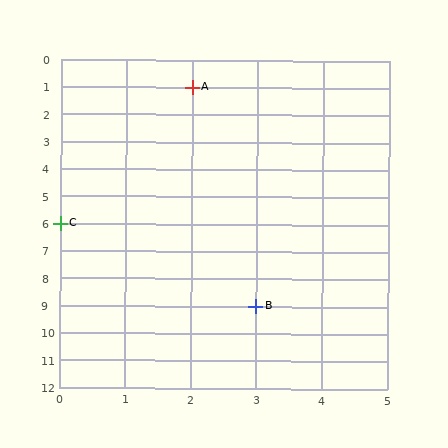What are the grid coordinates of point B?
Point B is at grid coordinates (3, 9).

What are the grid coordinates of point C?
Point C is at grid coordinates (0, 6).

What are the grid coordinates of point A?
Point A is at grid coordinates (2, 1).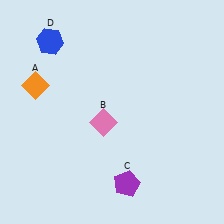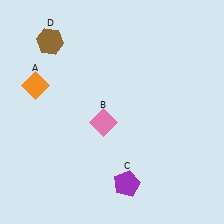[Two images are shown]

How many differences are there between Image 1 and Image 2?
There is 1 difference between the two images.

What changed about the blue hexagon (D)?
In Image 1, D is blue. In Image 2, it changed to brown.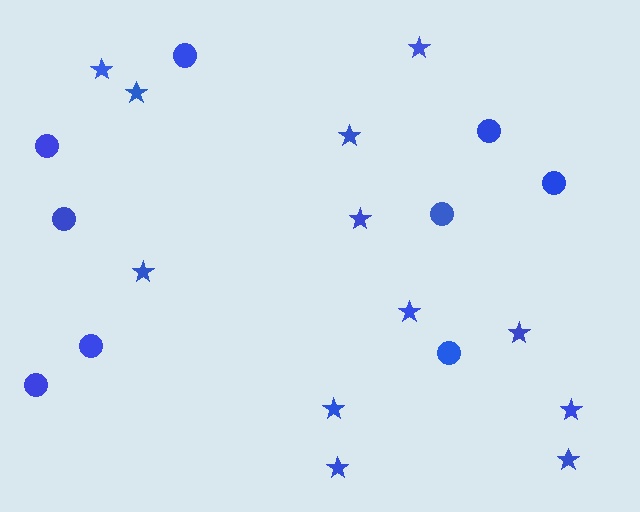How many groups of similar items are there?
There are 2 groups: one group of circles (9) and one group of stars (12).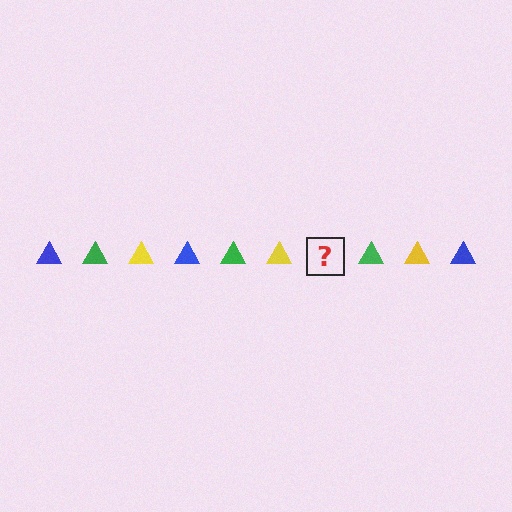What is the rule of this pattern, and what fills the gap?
The rule is that the pattern cycles through blue, green, yellow triangles. The gap should be filled with a blue triangle.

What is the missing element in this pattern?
The missing element is a blue triangle.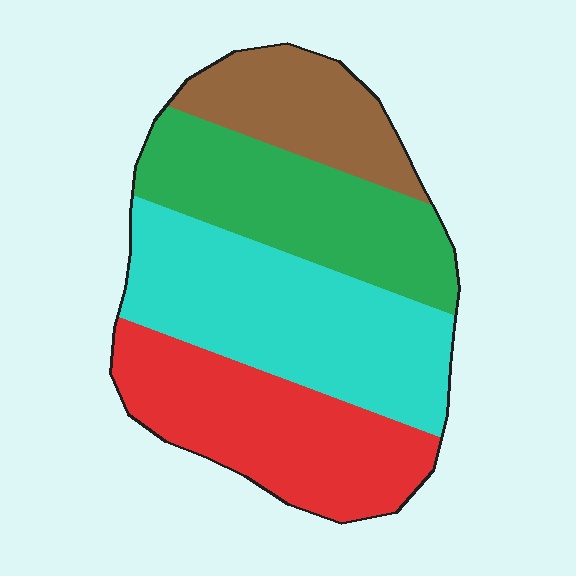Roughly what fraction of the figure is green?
Green covers 25% of the figure.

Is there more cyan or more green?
Cyan.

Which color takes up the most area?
Cyan, at roughly 35%.